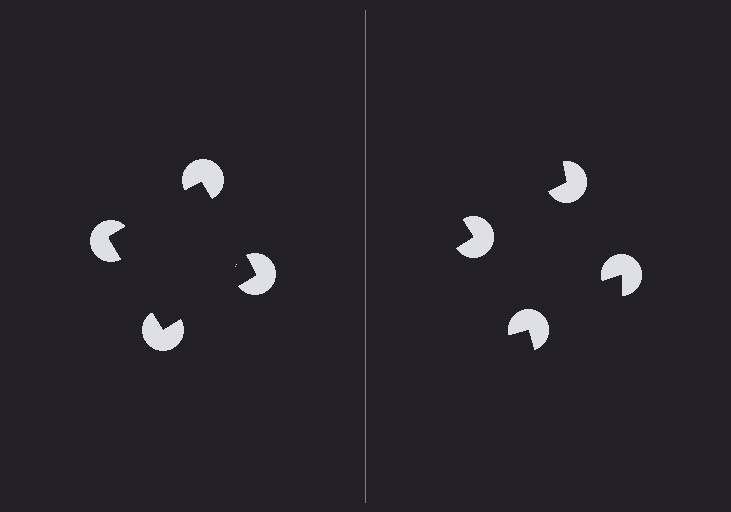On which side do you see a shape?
An illusory square appears on the left side. On the right side the wedge cuts are rotated, so no coherent shape forms.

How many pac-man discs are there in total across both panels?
8 — 4 on each side.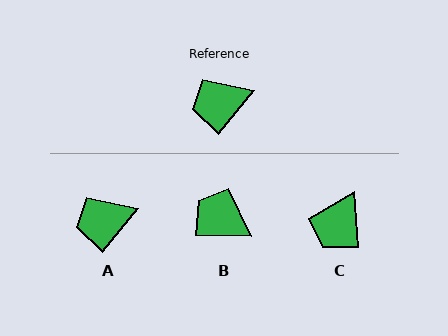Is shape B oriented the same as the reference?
No, it is off by about 52 degrees.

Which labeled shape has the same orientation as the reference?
A.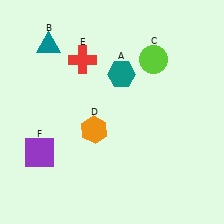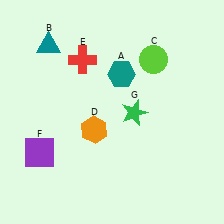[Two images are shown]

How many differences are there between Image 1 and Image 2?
There is 1 difference between the two images.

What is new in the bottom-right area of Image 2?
A green star (G) was added in the bottom-right area of Image 2.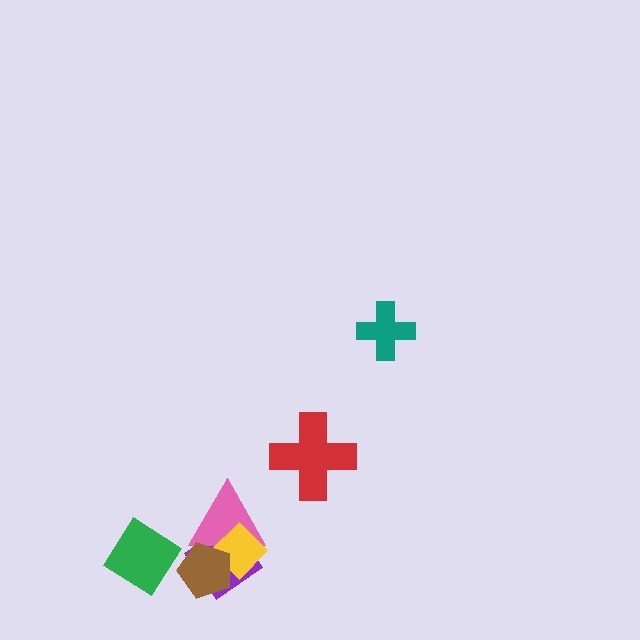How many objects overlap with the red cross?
0 objects overlap with the red cross.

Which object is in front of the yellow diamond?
The brown pentagon is in front of the yellow diamond.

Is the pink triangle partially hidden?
Yes, it is partially covered by another shape.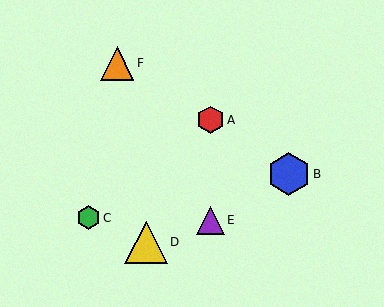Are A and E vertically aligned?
Yes, both are at x≈210.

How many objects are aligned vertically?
2 objects (A, E) are aligned vertically.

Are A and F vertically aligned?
No, A is at x≈210 and F is at x≈117.